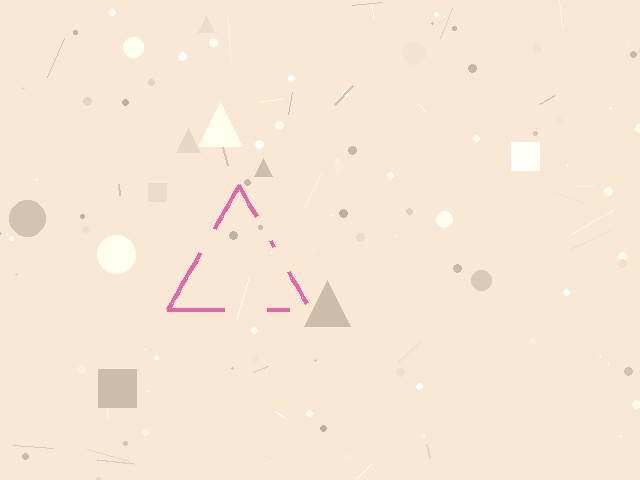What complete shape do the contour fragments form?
The contour fragments form a triangle.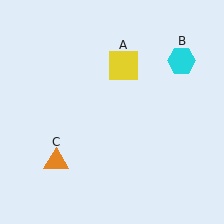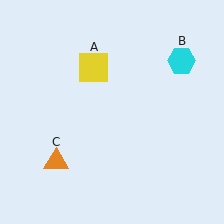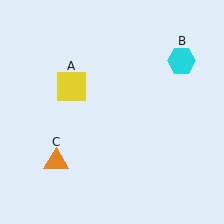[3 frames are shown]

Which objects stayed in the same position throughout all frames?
Cyan hexagon (object B) and orange triangle (object C) remained stationary.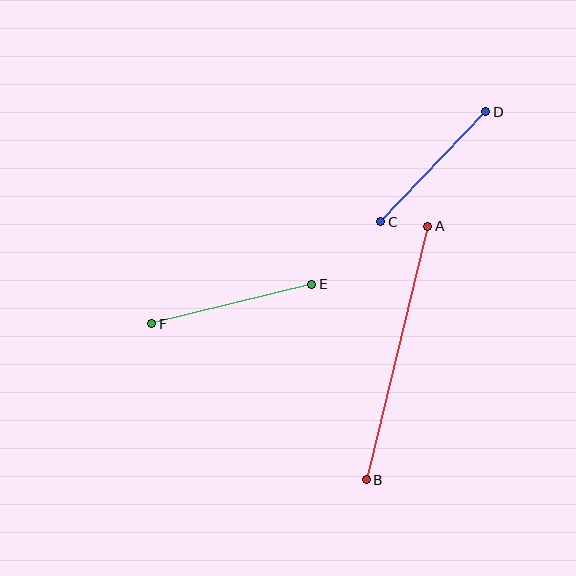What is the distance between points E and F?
The distance is approximately 165 pixels.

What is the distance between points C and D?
The distance is approximately 152 pixels.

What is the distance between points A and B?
The distance is approximately 261 pixels.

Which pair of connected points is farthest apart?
Points A and B are farthest apart.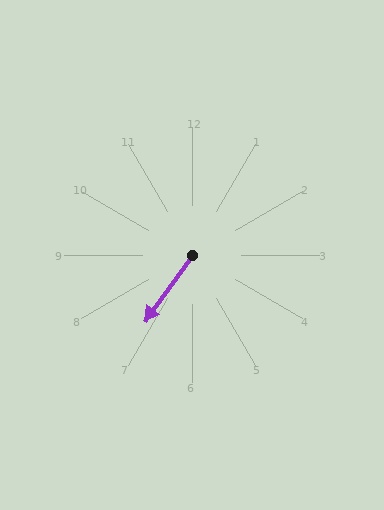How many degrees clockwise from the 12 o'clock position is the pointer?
Approximately 215 degrees.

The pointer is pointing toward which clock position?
Roughly 7 o'clock.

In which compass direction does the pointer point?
Southwest.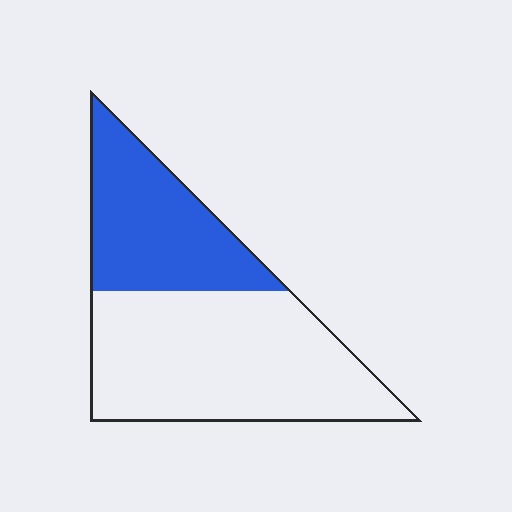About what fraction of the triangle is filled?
About three eighths (3/8).